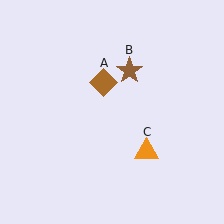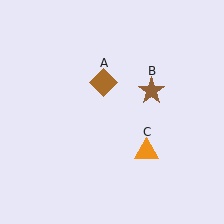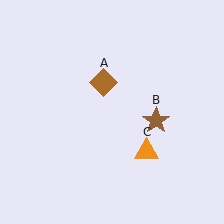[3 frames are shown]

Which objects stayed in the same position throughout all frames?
Brown diamond (object A) and orange triangle (object C) remained stationary.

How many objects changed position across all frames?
1 object changed position: brown star (object B).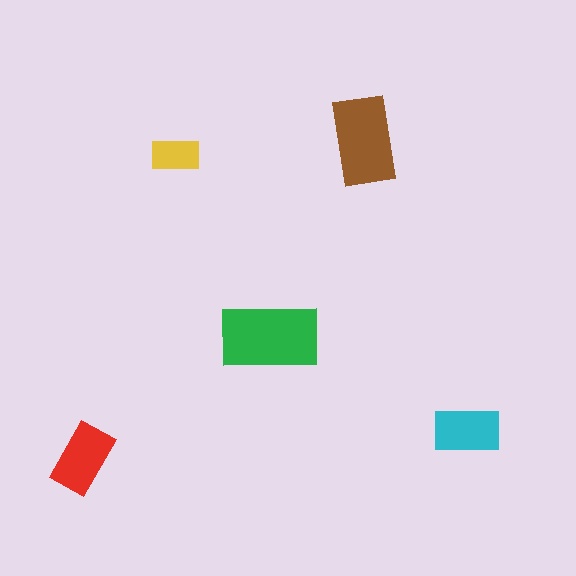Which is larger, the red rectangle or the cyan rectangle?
The red one.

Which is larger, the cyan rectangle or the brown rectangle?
The brown one.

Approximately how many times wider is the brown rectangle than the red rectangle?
About 1.5 times wider.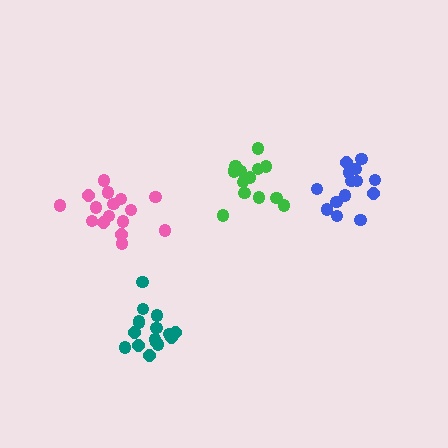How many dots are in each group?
Group 1: 14 dots, Group 2: 14 dots, Group 3: 17 dots, Group 4: 16 dots (61 total).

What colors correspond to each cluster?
The clusters are colored: green, blue, teal, pink.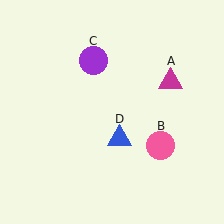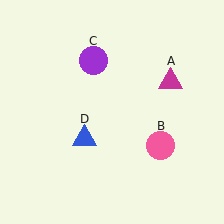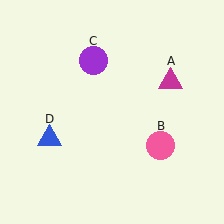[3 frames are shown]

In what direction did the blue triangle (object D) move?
The blue triangle (object D) moved left.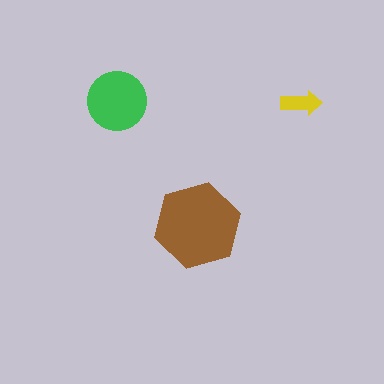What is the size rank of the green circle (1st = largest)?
2nd.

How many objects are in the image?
There are 3 objects in the image.